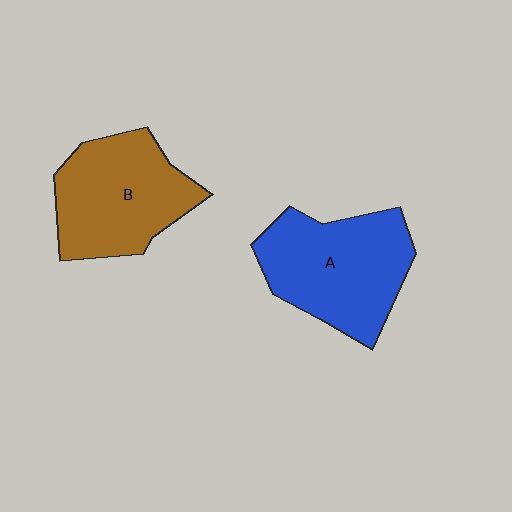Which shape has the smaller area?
Shape B (brown).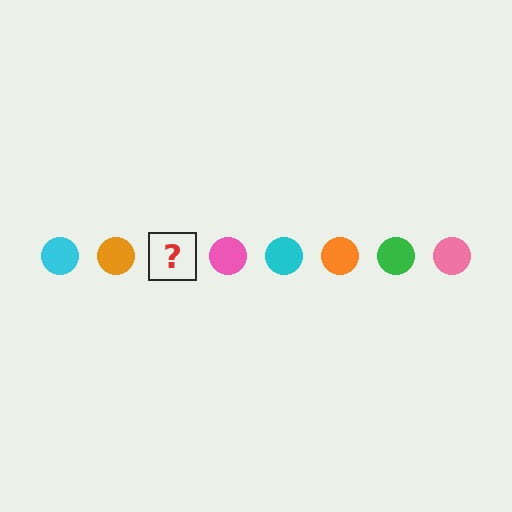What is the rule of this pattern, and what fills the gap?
The rule is that the pattern cycles through cyan, orange, green, pink circles. The gap should be filled with a green circle.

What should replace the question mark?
The question mark should be replaced with a green circle.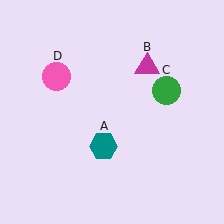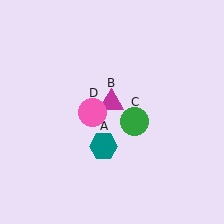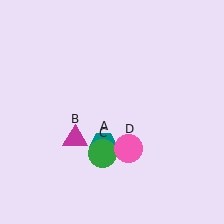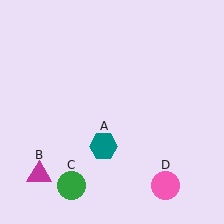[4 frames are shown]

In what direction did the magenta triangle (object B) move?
The magenta triangle (object B) moved down and to the left.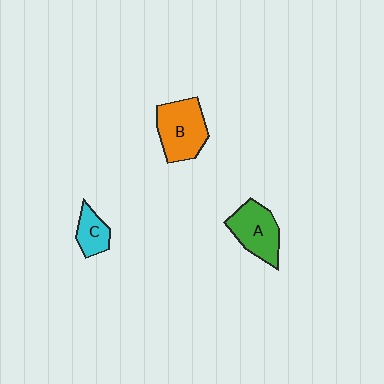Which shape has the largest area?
Shape B (orange).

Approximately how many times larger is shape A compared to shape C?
Approximately 1.8 times.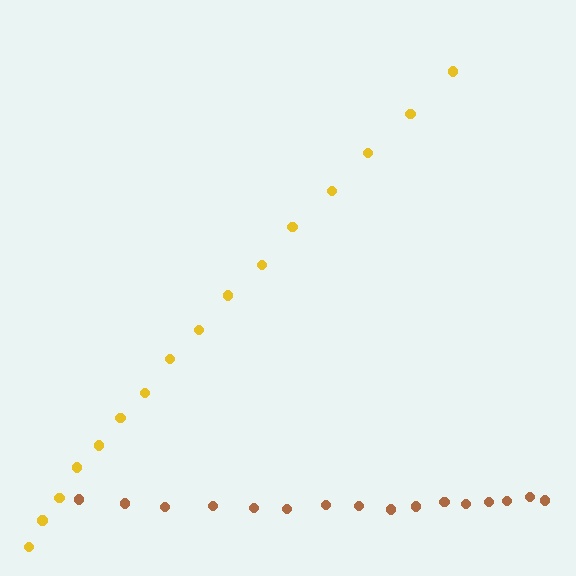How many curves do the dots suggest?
There are 2 distinct paths.